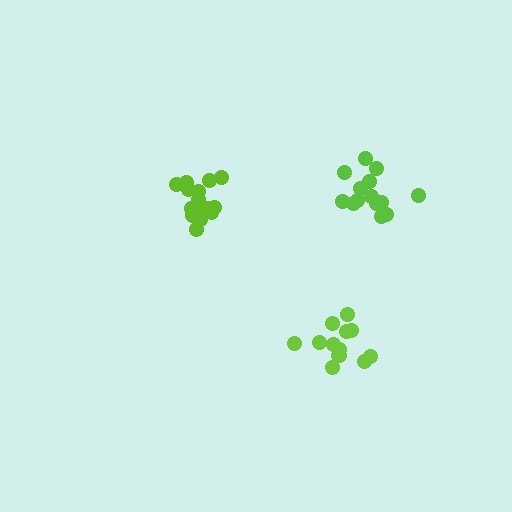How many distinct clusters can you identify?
There are 3 distinct clusters.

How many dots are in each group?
Group 1: 14 dots, Group 2: 13 dots, Group 3: 17 dots (44 total).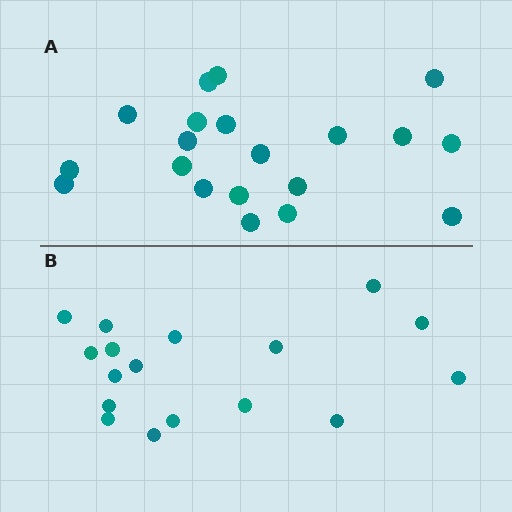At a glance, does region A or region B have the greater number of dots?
Region A (the top region) has more dots.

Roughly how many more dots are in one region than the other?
Region A has just a few more — roughly 2 or 3 more dots than region B.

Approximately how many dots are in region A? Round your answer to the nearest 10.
About 20 dots.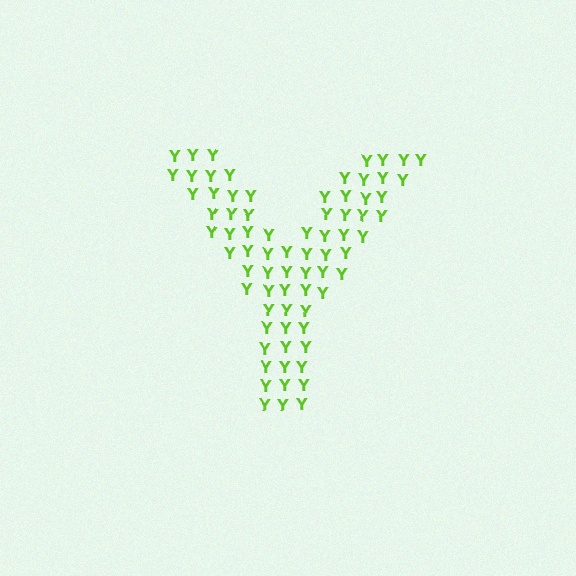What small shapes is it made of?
It is made of small letter Y's.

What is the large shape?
The large shape is the letter Y.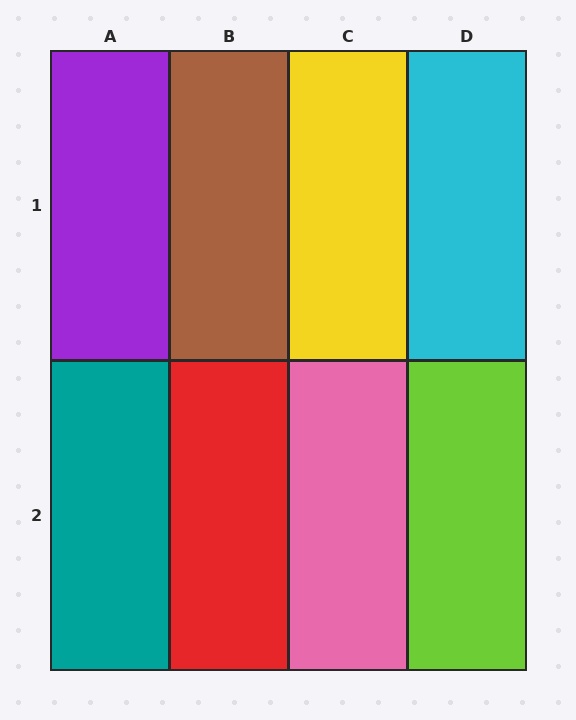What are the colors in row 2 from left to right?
Teal, red, pink, lime.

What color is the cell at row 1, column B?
Brown.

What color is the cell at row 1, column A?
Purple.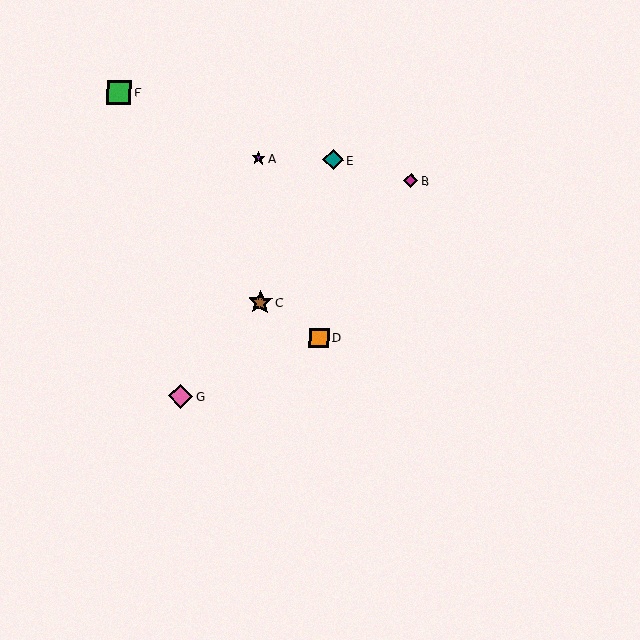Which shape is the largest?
The brown star (labeled C) is the largest.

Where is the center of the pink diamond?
The center of the pink diamond is at (181, 396).